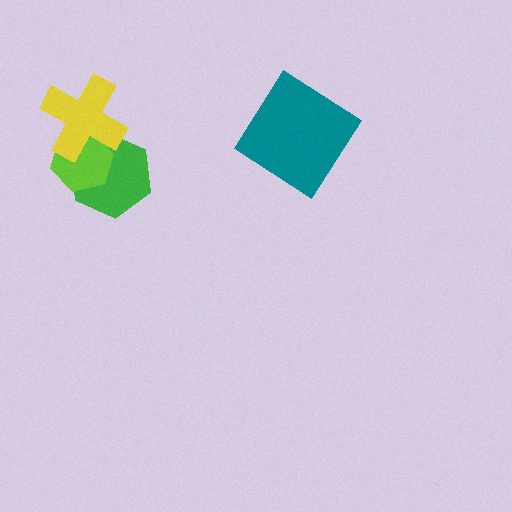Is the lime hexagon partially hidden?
Yes, it is partially covered by another shape.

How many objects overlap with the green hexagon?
2 objects overlap with the green hexagon.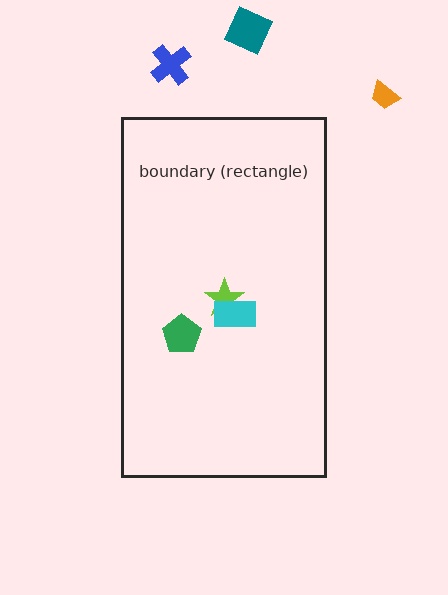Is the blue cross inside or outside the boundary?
Outside.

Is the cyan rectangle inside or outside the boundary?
Inside.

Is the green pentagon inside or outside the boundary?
Inside.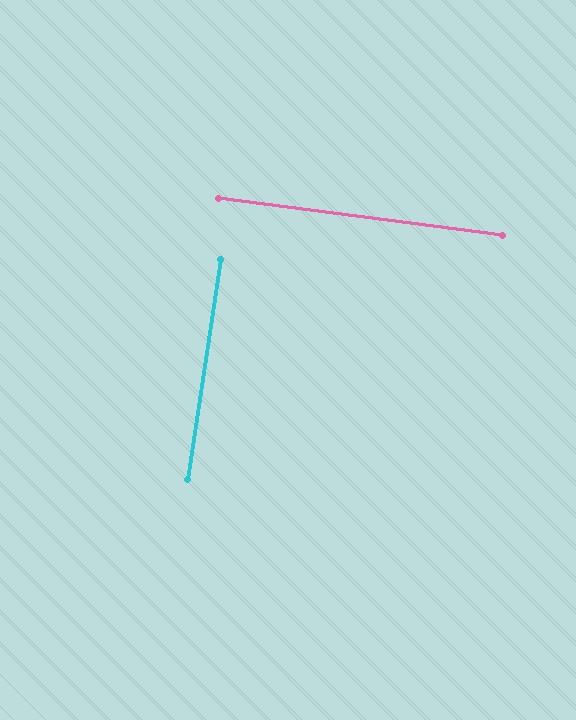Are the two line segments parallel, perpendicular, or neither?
Perpendicular — they meet at approximately 89°.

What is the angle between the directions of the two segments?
Approximately 89 degrees.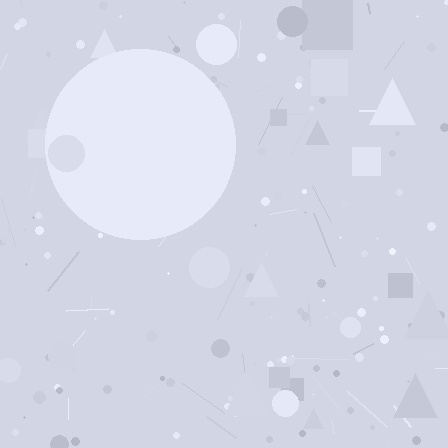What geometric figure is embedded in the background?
A circle is embedded in the background.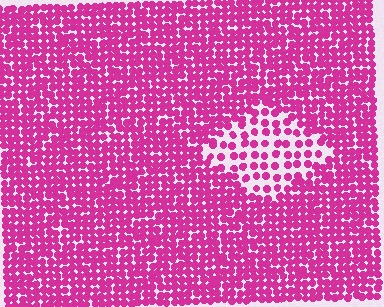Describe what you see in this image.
The image contains small magenta elements arranged at two different densities. A diamond-shaped region is visible where the elements are less densely packed than the surrounding area.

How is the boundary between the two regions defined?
The boundary is defined by a change in element density (approximately 2.2x ratio). All elements are the same color, size, and shape.